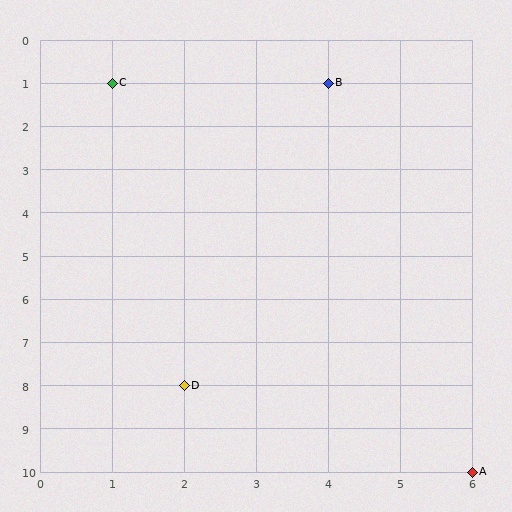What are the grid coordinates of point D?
Point D is at grid coordinates (2, 8).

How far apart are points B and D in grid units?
Points B and D are 2 columns and 7 rows apart (about 7.3 grid units diagonally).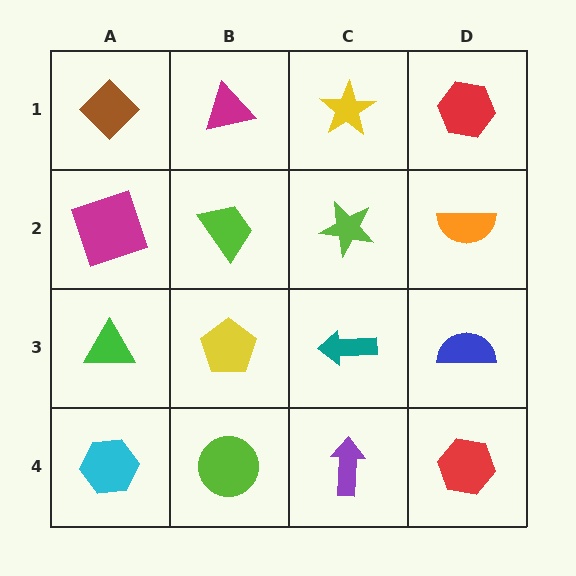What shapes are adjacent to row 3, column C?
A lime star (row 2, column C), a purple arrow (row 4, column C), a yellow pentagon (row 3, column B), a blue semicircle (row 3, column D).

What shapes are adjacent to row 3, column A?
A magenta square (row 2, column A), a cyan hexagon (row 4, column A), a yellow pentagon (row 3, column B).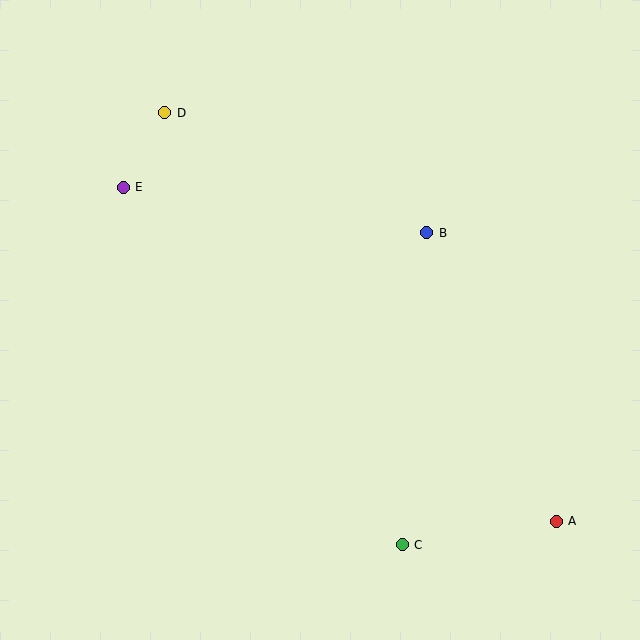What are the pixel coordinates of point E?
Point E is at (123, 187).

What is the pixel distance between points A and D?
The distance between A and D is 566 pixels.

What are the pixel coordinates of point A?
Point A is at (556, 521).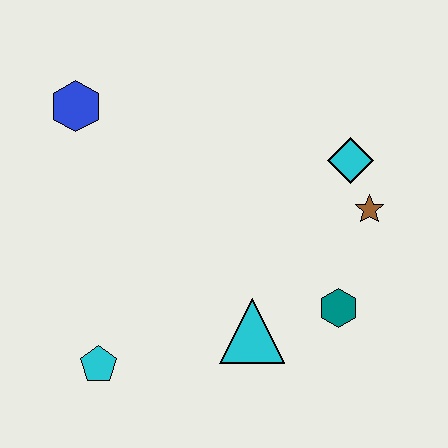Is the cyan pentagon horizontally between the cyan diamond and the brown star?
No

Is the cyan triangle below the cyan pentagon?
No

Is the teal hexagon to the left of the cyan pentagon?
No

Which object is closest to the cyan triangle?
The teal hexagon is closest to the cyan triangle.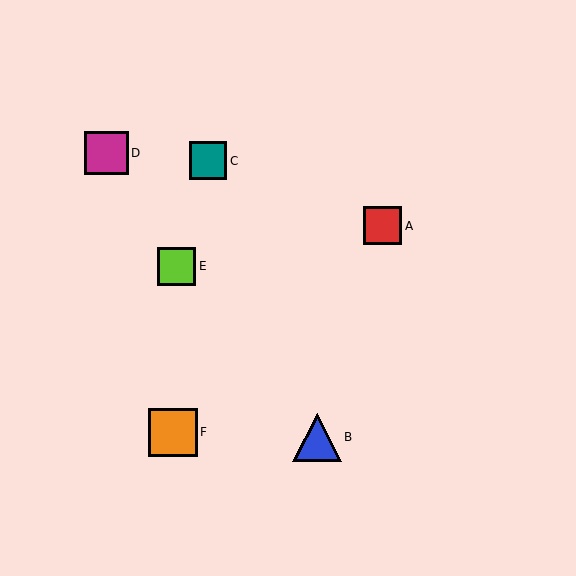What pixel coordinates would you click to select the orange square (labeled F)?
Click at (173, 432) to select the orange square F.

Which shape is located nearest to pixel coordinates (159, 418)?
The orange square (labeled F) at (173, 432) is nearest to that location.